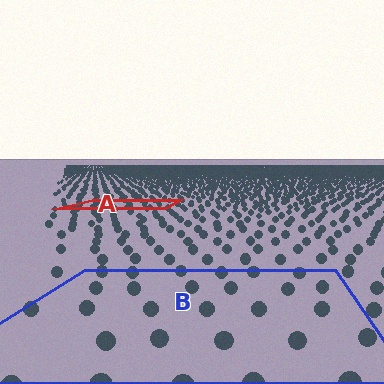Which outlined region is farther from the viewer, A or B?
Region A is farther from the viewer — the texture elements inside it appear smaller and more densely packed.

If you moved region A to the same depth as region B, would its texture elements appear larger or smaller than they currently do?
They would appear larger. At a closer depth, the same texture elements are projected at a bigger on-screen size.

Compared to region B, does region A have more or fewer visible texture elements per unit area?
Region A has more texture elements per unit area — they are packed more densely because it is farther away.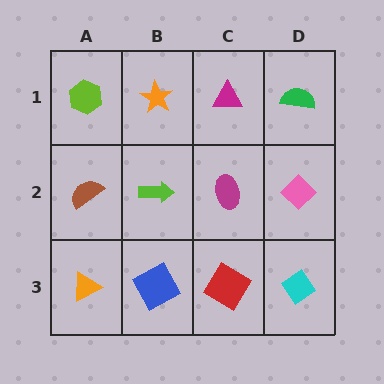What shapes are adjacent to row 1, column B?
A lime arrow (row 2, column B), a lime hexagon (row 1, column A), a magenta triangle (row 1, column C).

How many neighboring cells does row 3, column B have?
3.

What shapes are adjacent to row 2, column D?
A green semicircle (row 1, column D), a cyan diamond (row 3, column D), a magenta ellipse (row 2, column C).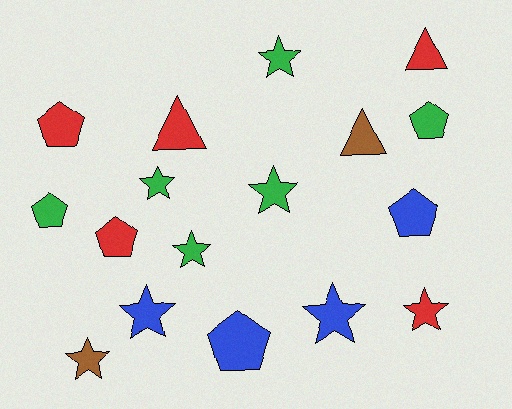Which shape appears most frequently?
Star, with 8 objects.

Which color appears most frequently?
Green, with 6 objects.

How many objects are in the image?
There are 17 objects.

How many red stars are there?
There is 1 red star.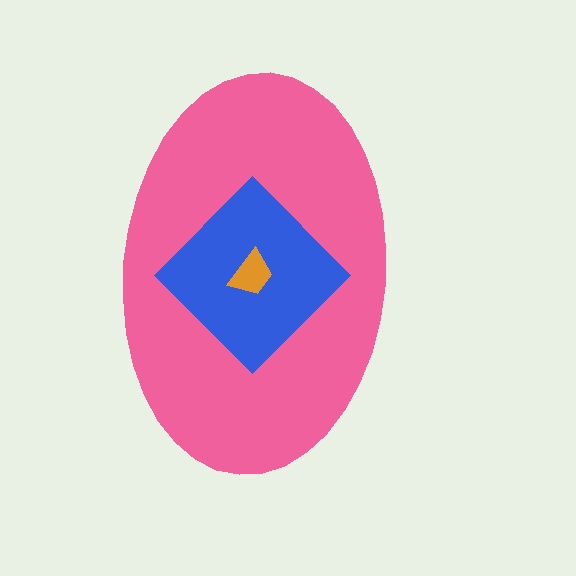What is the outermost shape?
The pink ellipse.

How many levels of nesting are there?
3.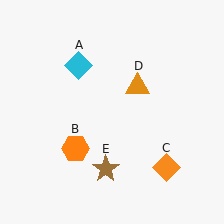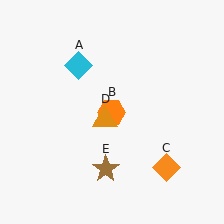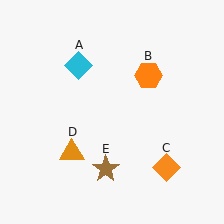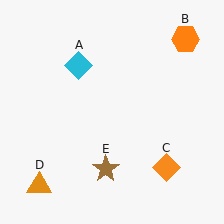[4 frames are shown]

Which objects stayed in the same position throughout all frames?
Cyan diamond (object A) and orange diamond (object C) and brown star (object E) remained stationary.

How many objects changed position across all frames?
2 objects changed position: orange hexagon (object B), orange triangle (object D).